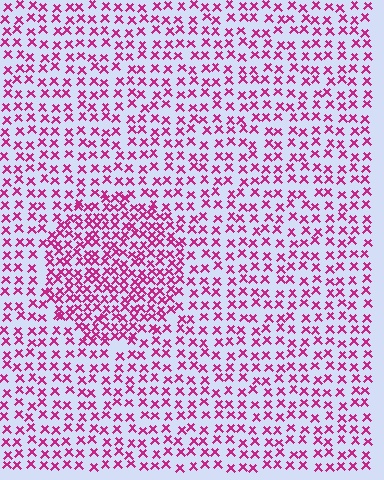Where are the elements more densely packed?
The elements are more densely packed inside the circle boundary.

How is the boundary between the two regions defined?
The boundary is defined by a change in element density (approximately 1.8x ratio). All elements are the same color, size, and shape.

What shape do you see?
I see a circle.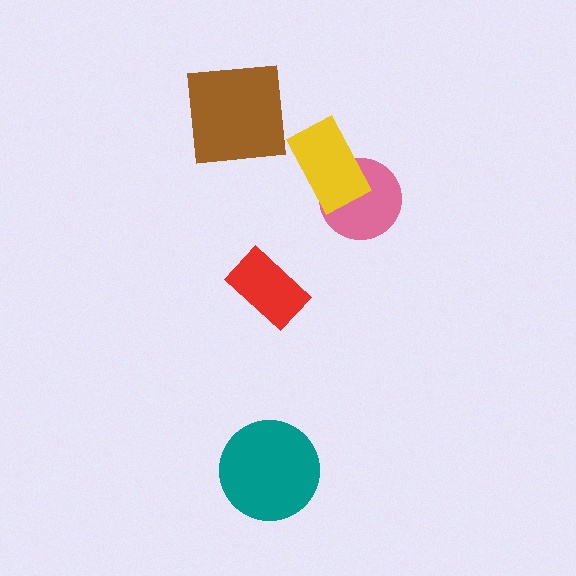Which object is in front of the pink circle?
The yellow rectangle is in front of the pink circle.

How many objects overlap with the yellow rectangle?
1 object overlaps with the yellow rectangle.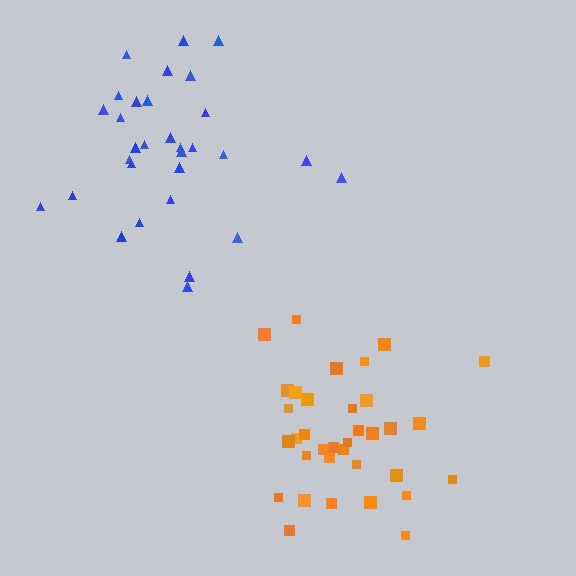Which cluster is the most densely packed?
Orange.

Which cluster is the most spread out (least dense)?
Blue.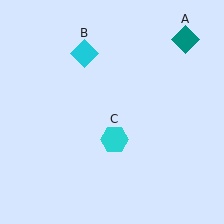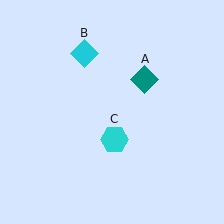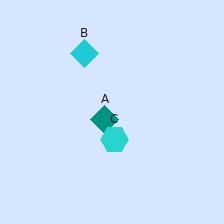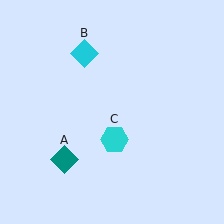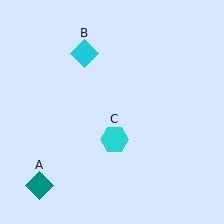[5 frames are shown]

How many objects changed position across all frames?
1 object changed position: teal diamond (object A).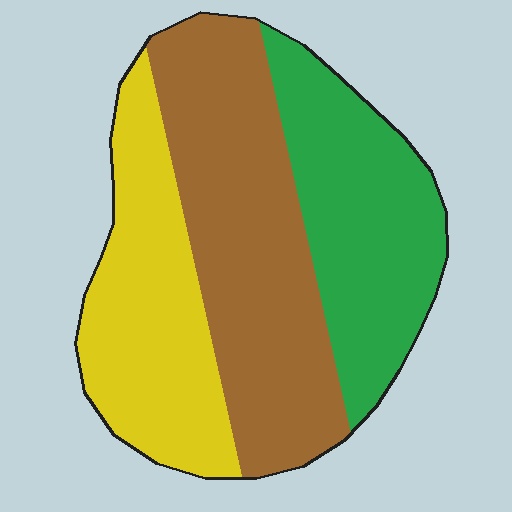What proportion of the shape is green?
Green covers around 30% of the shape.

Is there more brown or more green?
Brown.